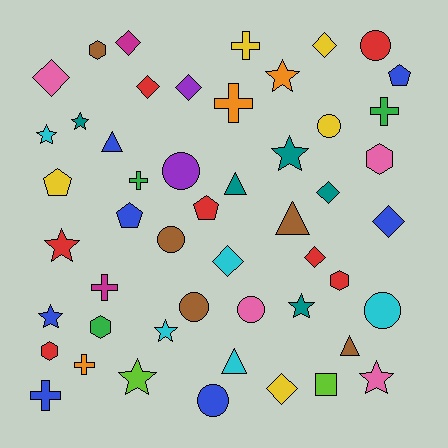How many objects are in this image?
There are 50 objects.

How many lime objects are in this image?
There are 2 lime objects.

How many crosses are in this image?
There are 7 crosses.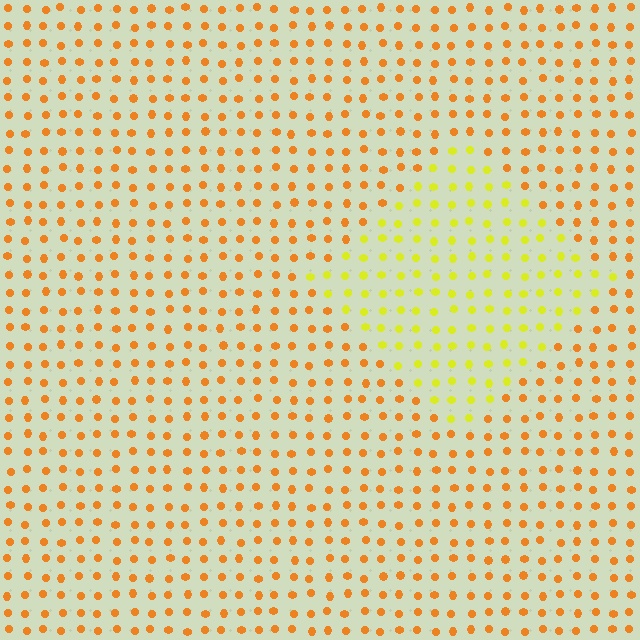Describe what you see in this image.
The image is filled with small orange elements in a uniform arrangement. A diamond-shaped region is visible where the elements are tinted to a slightly different hue, forming a subtle color boundary.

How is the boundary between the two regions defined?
The boundary is defined purely by a slight shift in hue (about 37 degrees). Spacing, size, and orientation are identical on both sides.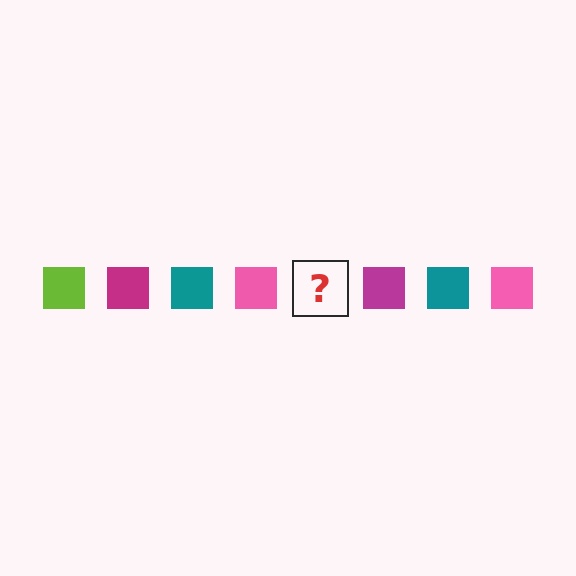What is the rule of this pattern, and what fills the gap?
The rule is that the pattern cycles through lime, magenta, teal, pink squares. The gap should be filled with a lime square.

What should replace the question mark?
The question mark should be replaced with a lime square.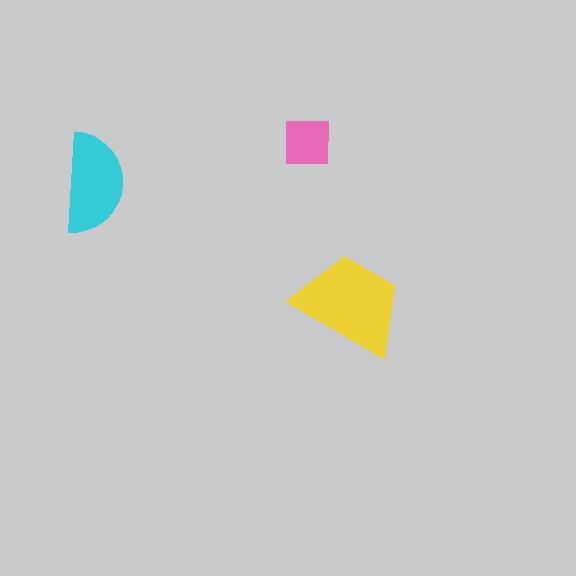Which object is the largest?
The yellow trapezoid.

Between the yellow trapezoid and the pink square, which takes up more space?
The yellow trapezoid.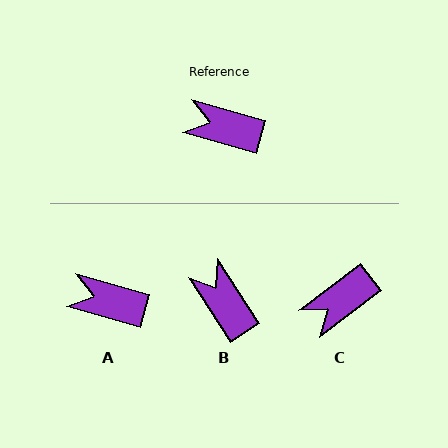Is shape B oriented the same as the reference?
No, it is off by about 41 degrees.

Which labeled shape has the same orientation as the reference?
A.